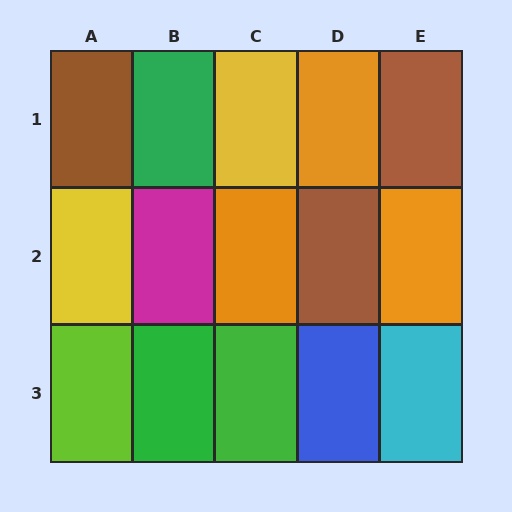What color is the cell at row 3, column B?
Green.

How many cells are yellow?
2 cells are yellow.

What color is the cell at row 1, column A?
Brown.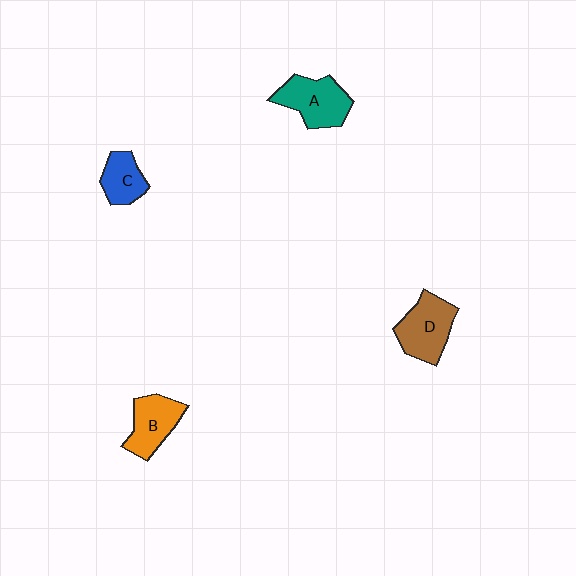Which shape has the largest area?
Shape A (teal).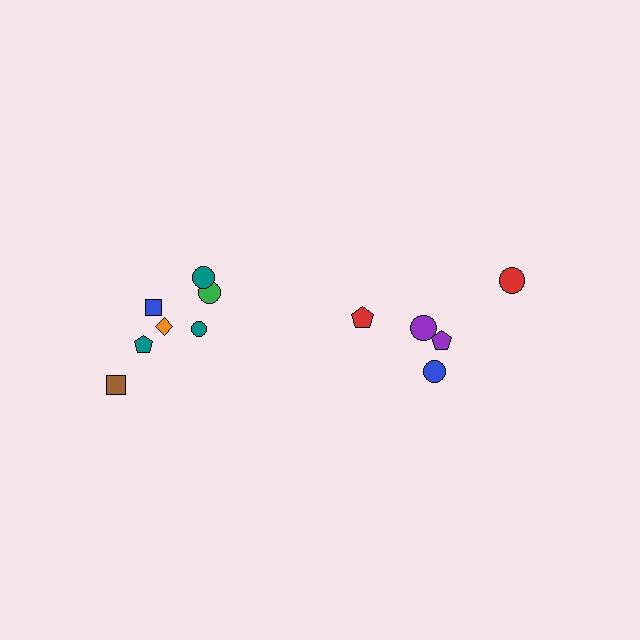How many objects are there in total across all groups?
There are 12 objects.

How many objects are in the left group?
There are 7 objects.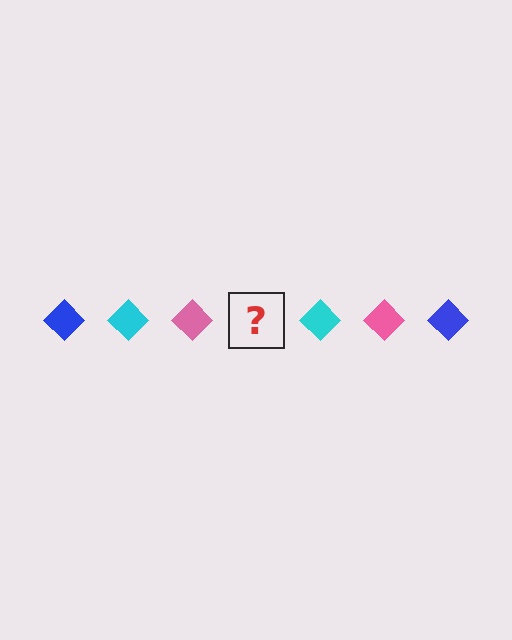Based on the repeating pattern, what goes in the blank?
The blank should be a blue diamond.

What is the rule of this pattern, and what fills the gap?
The rule is that the pattern cycles through blue, cyan, pink diamonds. The gap should be filled with a blue diamond.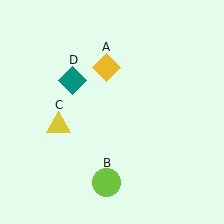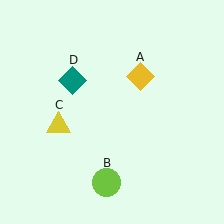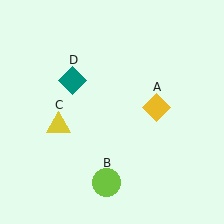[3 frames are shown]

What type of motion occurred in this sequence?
The yellow diamond (object A) rotated clockwise around the center of the scene.